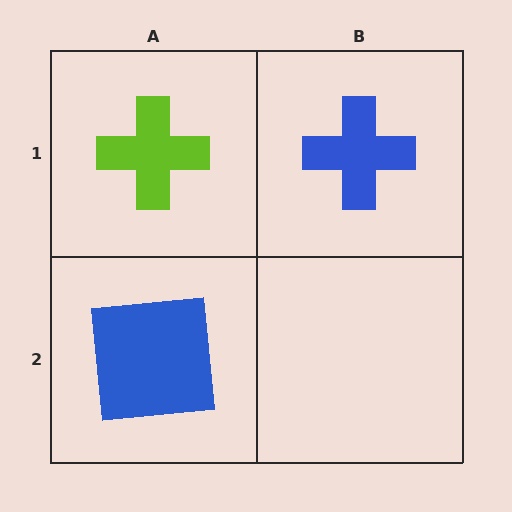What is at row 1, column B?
A blue cross.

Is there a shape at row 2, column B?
No, that cell is empty.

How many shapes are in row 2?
1 shape.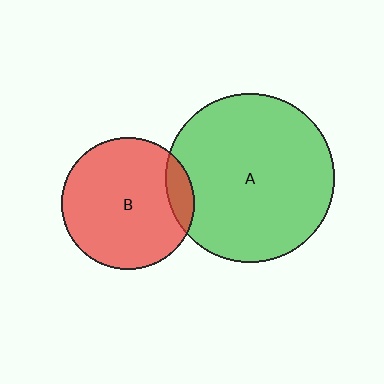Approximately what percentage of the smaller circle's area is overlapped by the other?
Approximately 10%.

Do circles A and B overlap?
Yes.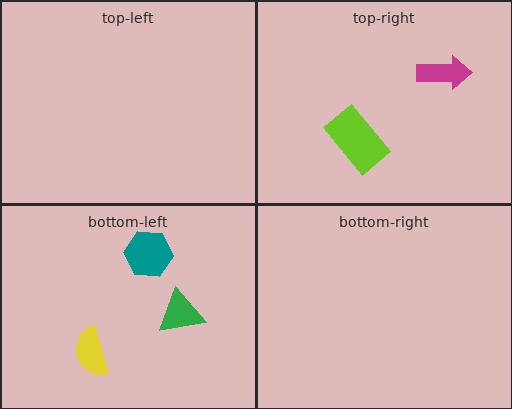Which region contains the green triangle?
The bottom-left region.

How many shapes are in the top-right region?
2.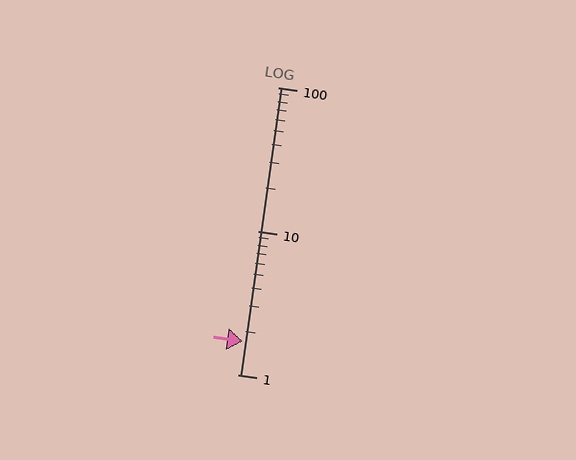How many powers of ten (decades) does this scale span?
The scale spans 2 decades, from 1 to 100.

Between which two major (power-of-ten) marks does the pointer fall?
The pointer is between 1 and 10.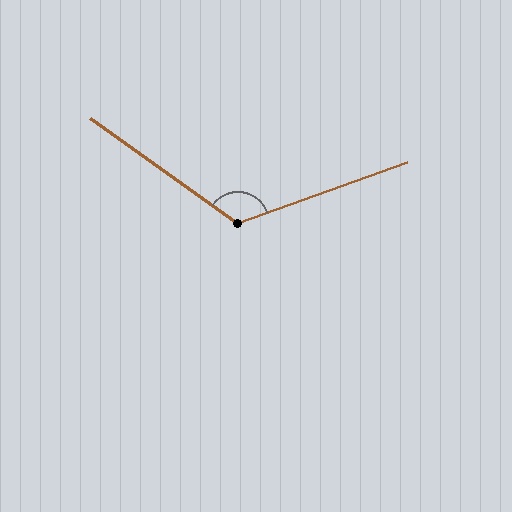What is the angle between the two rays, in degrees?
Approximately 125 degrees.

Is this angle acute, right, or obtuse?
It is obtuse.